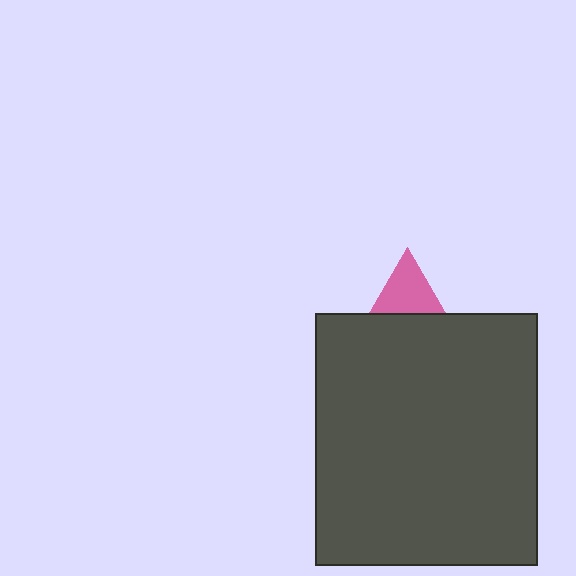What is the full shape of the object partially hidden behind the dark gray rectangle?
The partially hidden object is a pink triangle.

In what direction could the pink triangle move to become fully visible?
The pink triangle could move up. That would shift it out from behind the dark gray rectangle entirely.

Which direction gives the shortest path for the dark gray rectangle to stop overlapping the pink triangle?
Moving down gives the shortest separation.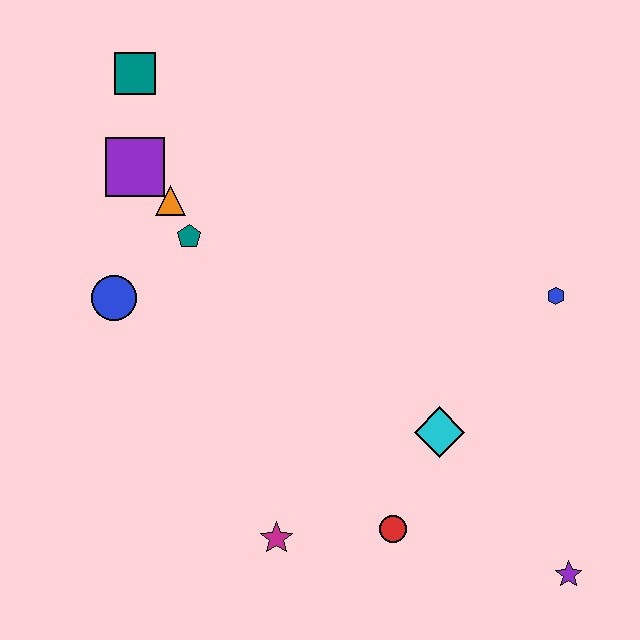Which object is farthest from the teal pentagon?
The purple star is farthest from the teal pentagon.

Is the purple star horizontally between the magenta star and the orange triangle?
No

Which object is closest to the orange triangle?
The teal pentagon is closest to the orange triangle.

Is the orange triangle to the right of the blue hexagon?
No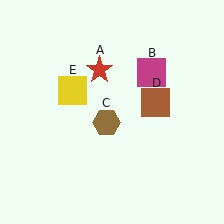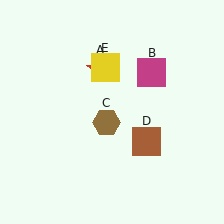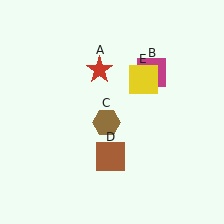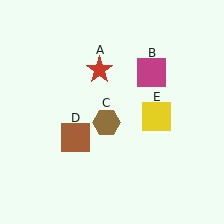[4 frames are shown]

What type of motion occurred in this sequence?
The brown square (object D), yellow square (object E) rotated clockwise around the center of the scene.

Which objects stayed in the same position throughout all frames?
Red star (object A) and magenta square (object B) and brown hexagon (object C) remained stationary.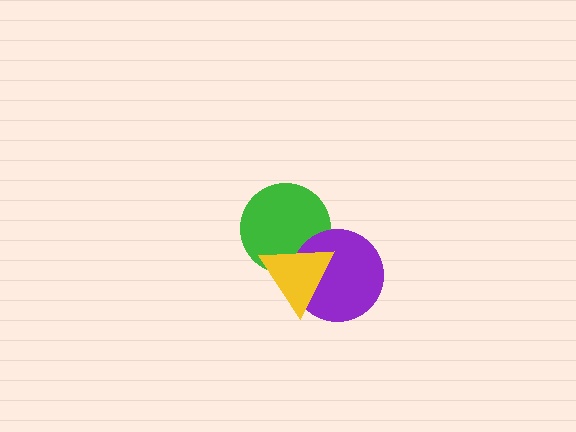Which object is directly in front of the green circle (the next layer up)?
The purple circle is directly in front of the green circle.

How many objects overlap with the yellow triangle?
2 objects overlap with the yellow triangle.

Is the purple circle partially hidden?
Yes, it is partially covered by another shape.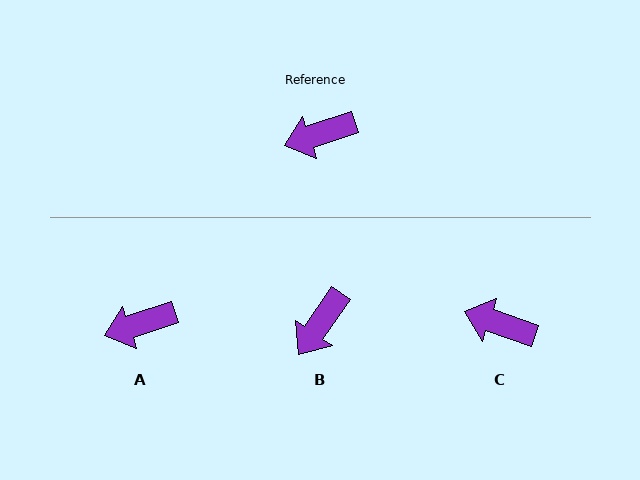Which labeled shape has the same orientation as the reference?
A.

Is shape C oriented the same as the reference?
No, it is off by about 38 degrees.